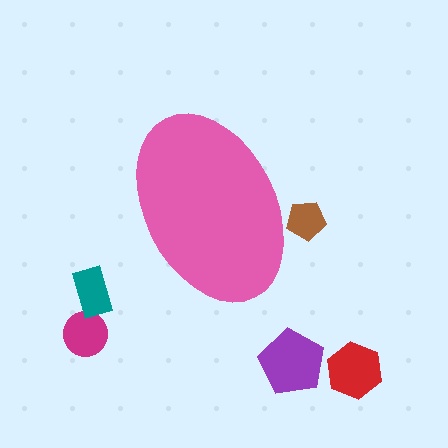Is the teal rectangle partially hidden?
No, the teal rectangle is fully visible.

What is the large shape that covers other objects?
A pink ellipse.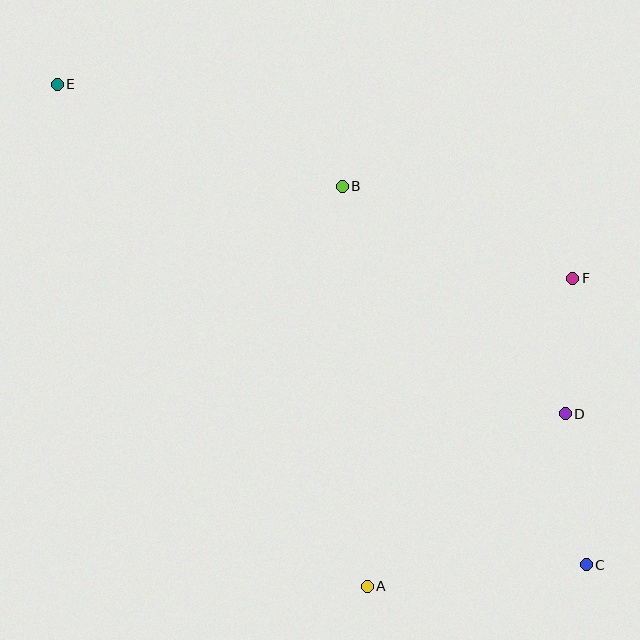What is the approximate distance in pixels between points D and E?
The distance between D and E is approximately 605 pixels.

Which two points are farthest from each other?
Points C and E are farthest from each other.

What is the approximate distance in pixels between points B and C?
The distance between B and C is approximately 451 pixels.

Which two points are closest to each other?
Points D and F are closest to each other.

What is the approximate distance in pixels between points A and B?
The distance between A and B is approximately 401 pixels.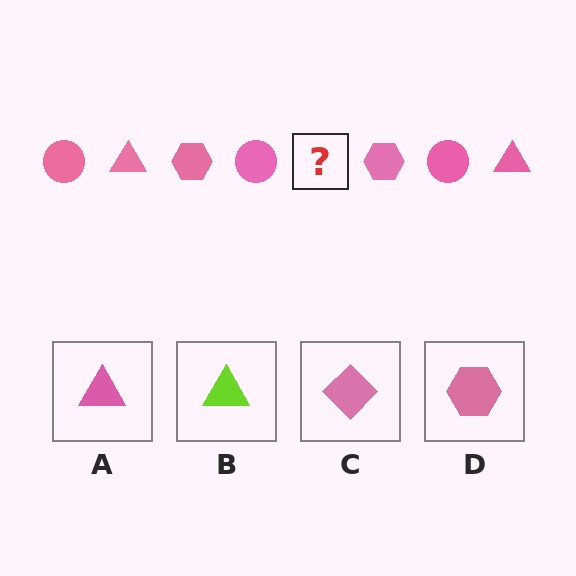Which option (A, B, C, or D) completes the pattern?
A.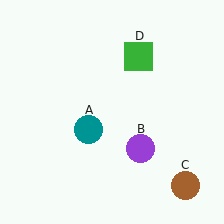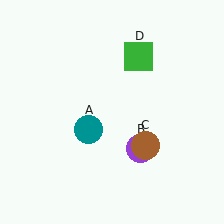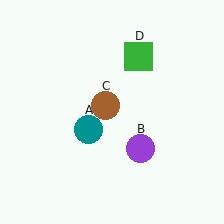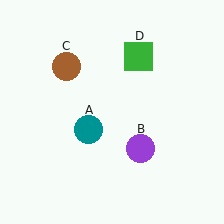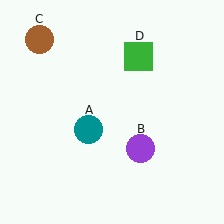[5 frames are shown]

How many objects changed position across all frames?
1 object changed position: brown circle (object C).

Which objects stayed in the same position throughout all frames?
Teal circle (object A) and purple circle (object B) and green square (object D) remained stationary.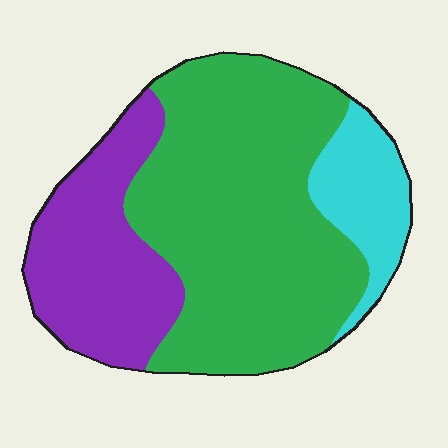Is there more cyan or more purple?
Purple.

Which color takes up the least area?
Cyan, at roughly 15%.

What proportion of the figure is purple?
Purple covers around 25% of the figure.